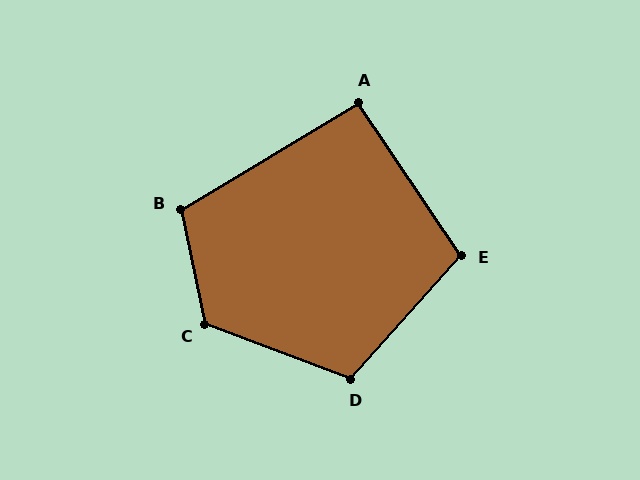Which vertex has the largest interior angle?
C, at approximately 123 degrees.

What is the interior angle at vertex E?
Approximately 104 degrees (obtuse).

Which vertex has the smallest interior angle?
A, at approximately 93 degrees.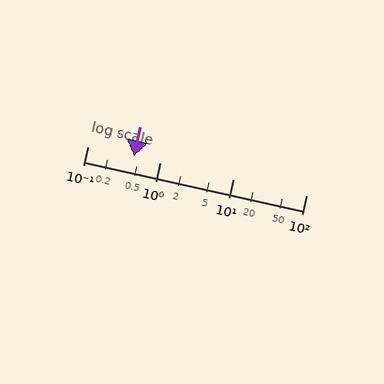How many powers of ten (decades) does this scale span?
The scale spans 3 decades, from 0.1 to 100.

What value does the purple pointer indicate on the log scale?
The pointer indicates approximately 0.43.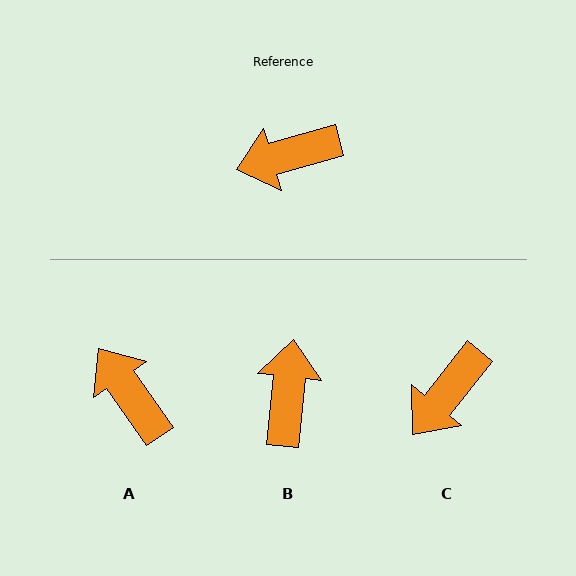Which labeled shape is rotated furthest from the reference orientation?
B, about 112 degrees away.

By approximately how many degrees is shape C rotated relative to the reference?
Approximately 35 degrees counter-clockwise.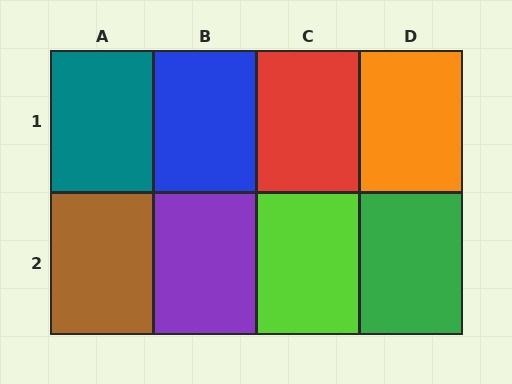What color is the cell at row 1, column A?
Teal.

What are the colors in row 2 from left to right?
Brown, purple, lime, green.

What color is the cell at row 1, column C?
Red.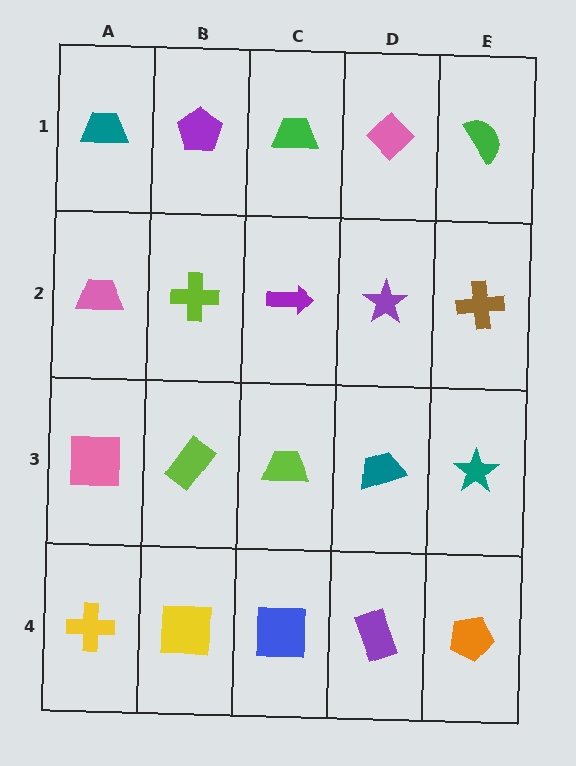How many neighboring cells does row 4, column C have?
3.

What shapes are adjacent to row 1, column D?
A purple star (row 2, column D), a green trapezoid (row 1, column C), a green semicircle (row 1, column E).